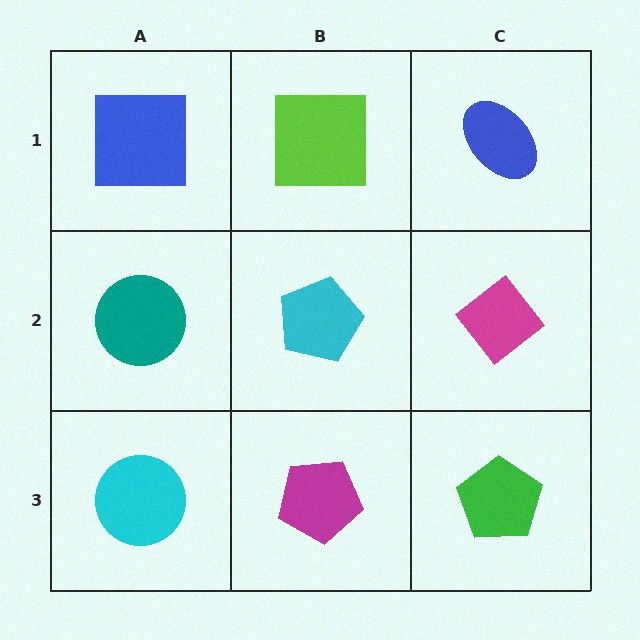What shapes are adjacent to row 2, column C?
A blue ellipse (row 1, column C), a green pentagon (row 3, column C), a cyan pentagon (row 2, column B).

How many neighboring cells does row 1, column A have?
2.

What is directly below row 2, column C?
A green pentagon.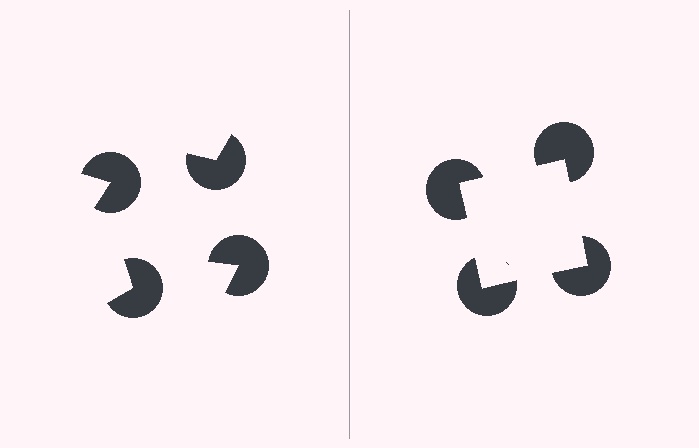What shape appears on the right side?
An illusory square.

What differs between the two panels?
The pac-man discs are positioned identically on both sides; only the wedge orientations differ. On the right they align to a square; on the left they are misaligned.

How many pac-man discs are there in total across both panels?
8 — 4 on each side.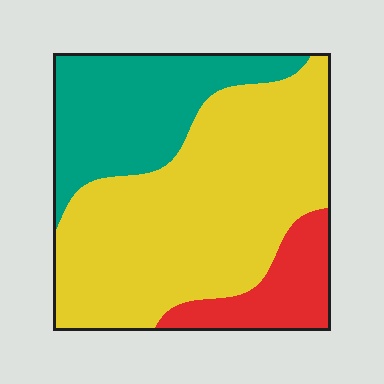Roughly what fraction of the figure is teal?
Teal covers 27% of the figure.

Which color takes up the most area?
Yellow, at roughly 60%.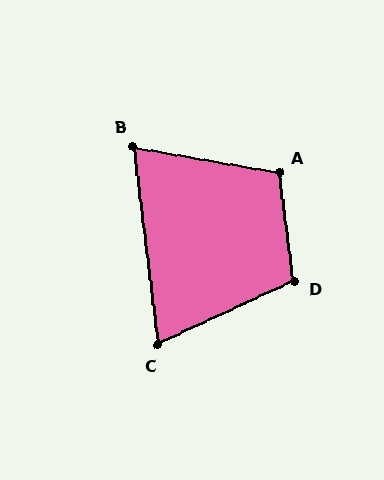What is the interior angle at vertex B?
Approximately 73 degrees (acute).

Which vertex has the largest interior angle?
A, at approximately 108 degrees.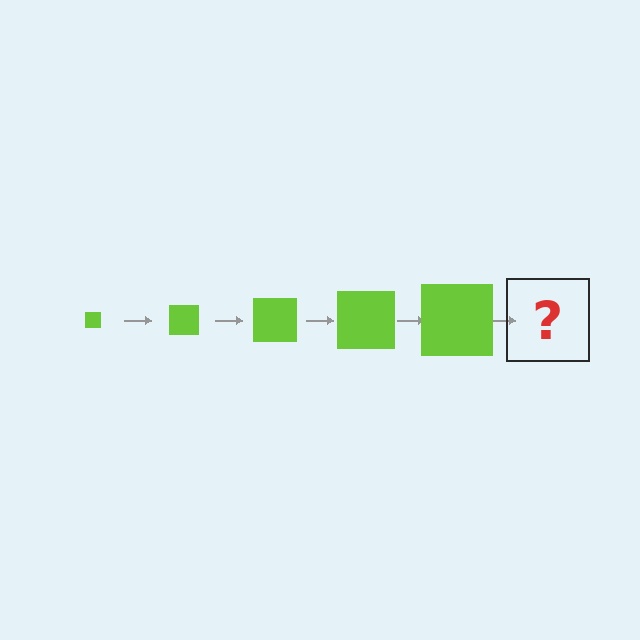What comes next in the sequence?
The next element should be a lime square, larger than the previous one.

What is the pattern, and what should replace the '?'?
The pattern is that the square gets progressively larger each step. The '?' should be a lime square, larger than the previous one.